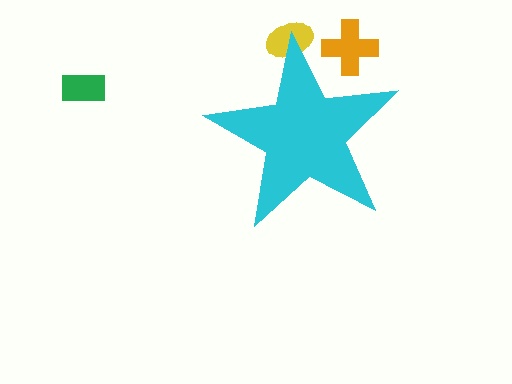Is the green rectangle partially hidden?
No, the green rectangle is fully visible.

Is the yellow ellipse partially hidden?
Yes, the yellow ellipse is partially hidden behind the cyan star.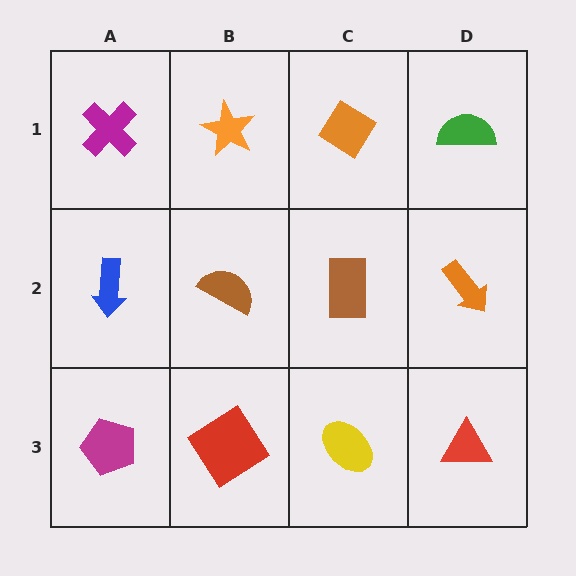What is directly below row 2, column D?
A red triangle.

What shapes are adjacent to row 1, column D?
An orange arrow (row 2, column D), an orange diamond (row 1, column C).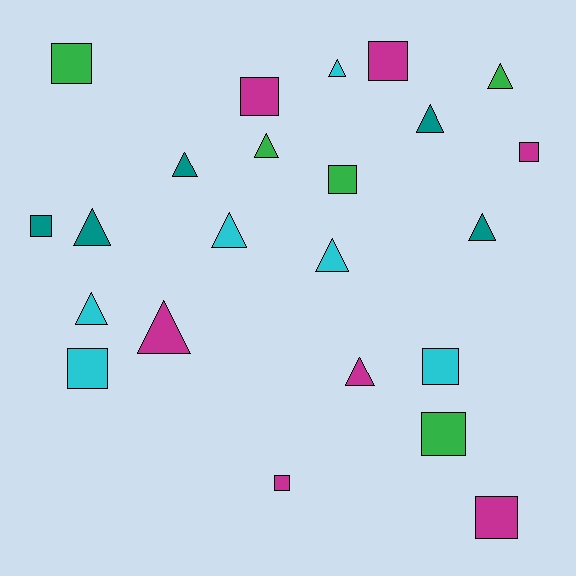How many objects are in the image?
There are 23 objects.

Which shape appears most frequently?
Triangle, with 12 objects.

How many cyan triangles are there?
There are 4 cyan triangles.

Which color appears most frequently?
Magenta, with 7 objects.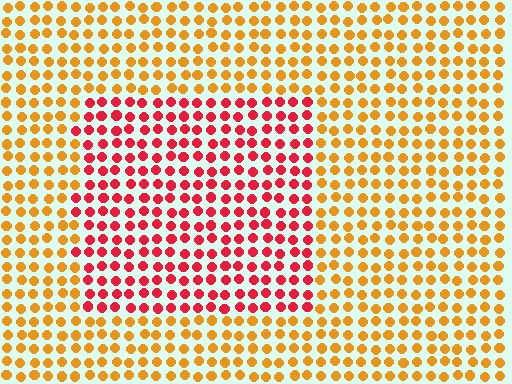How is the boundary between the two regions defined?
The boundary is defined purely by a slight shift in hue (about 46 degrees). Spacing, size, and orientation are identical on both sides.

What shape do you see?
I see a rectangle.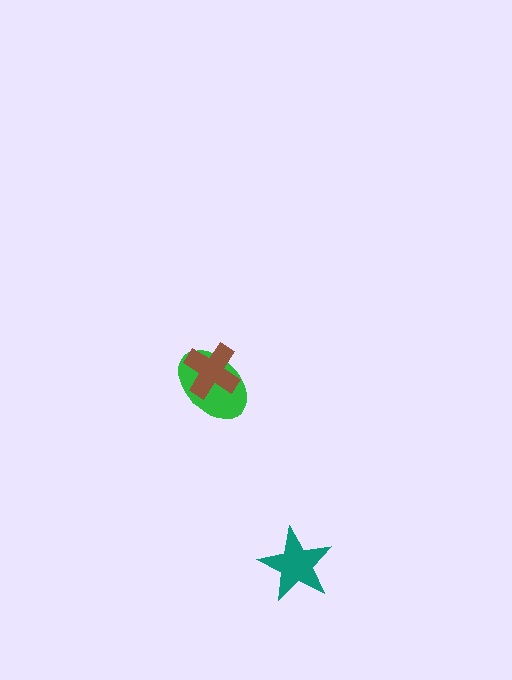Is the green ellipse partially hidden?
Yes, it is partially covered by another shape.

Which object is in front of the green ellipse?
The brown cross is in front of the green ellipse.